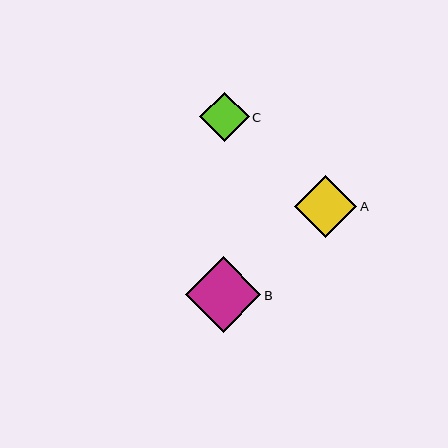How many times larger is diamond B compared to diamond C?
Diamond B is approximately 1.5 times the size of diamond C.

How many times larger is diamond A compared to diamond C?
Diamond A is approximately 1.3 times the size of diamond C.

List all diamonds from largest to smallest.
From largest to smallest: B, A, C.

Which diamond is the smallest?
Diamond C is the smallest with a size of approximately 49 pixels.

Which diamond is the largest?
Diamond B is the largest with a size of approximately 76 pixels.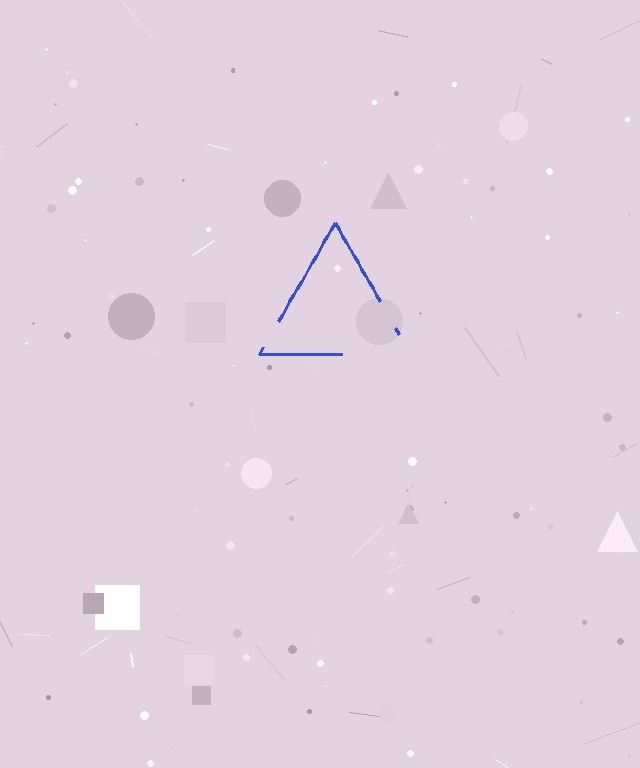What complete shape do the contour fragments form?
The contour fragments form a triangle.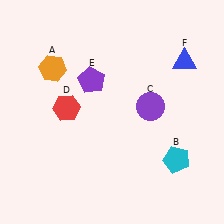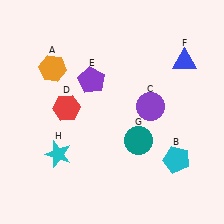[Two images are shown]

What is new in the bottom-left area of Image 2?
A cyan star (H) was added in the bottom-left area of Image 2.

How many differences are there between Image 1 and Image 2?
There are 2 differences between the two images.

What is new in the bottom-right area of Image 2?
A teal circle (G) was added in the bottom-right area of Image 2.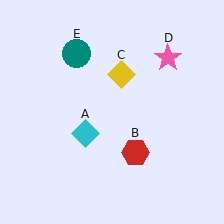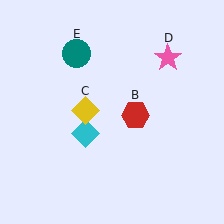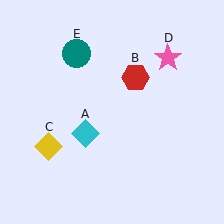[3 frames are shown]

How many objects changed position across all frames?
2 objects changed position: red hexagon (object B), yellow diamond (object C).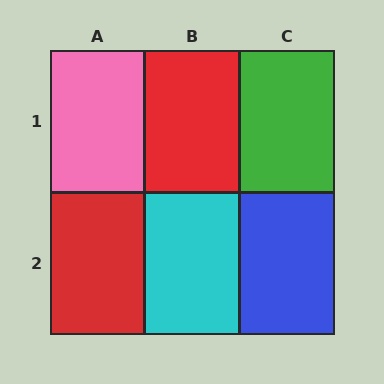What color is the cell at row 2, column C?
Blue.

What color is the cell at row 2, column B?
Cyan.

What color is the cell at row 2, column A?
Red.